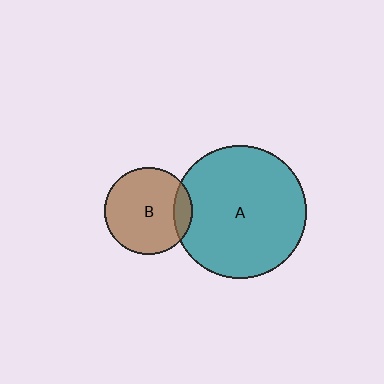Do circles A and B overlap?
Yes.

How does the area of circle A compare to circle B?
Approximately 2.3 times.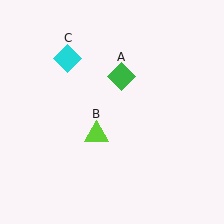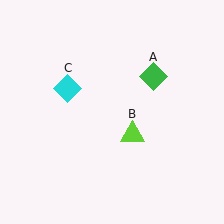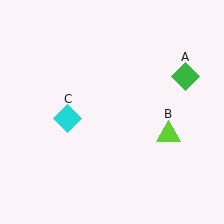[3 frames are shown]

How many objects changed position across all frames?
3 objects changed position: green diamond (object A), lime triangle (object B), cyan diamond (object C).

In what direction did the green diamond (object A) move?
The green diamond (object A) moved right.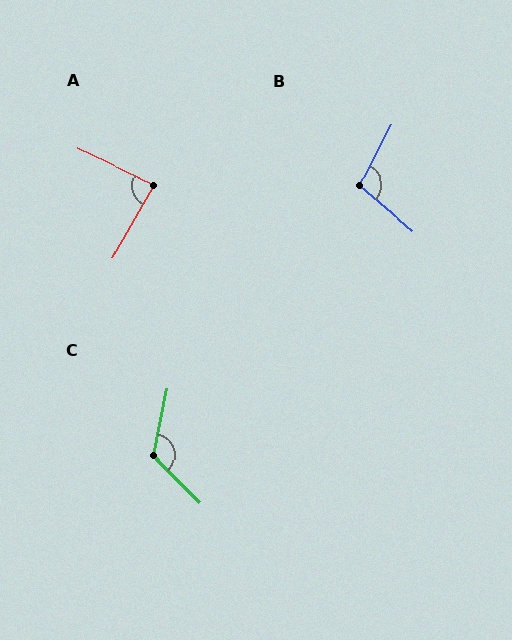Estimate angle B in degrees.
Approximately 103 degrees.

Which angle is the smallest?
A, at approximately 86 degrees.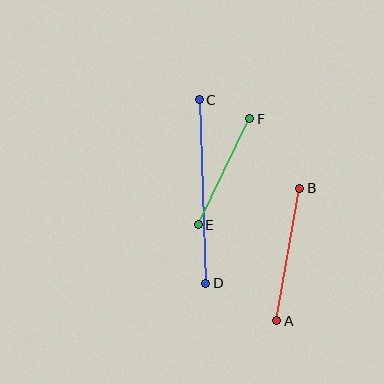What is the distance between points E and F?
The distance is approximately 118 pixels.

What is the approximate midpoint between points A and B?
The midpoint is at approximately (288, 254) pixels.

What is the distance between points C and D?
The distance is approximately 184 pixels.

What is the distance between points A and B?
The distance is approximately 135 pixels.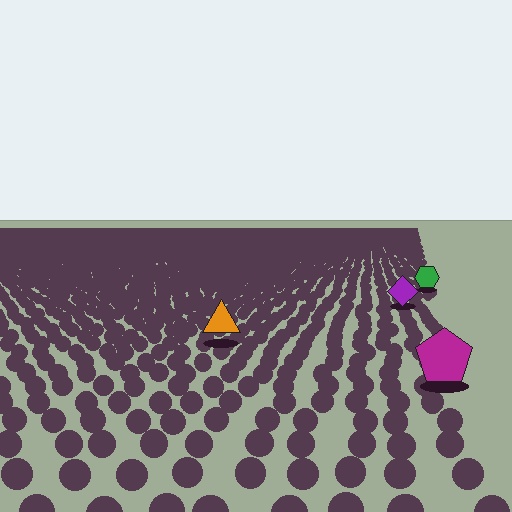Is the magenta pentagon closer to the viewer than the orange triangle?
Yes. The magenta pentagon is closer — you can tell from the texture gradient: the ground texture is coarser near it.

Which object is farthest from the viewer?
The green hexagon is farthest from the viewer. It appears smaller and the ground texture around it is denser.